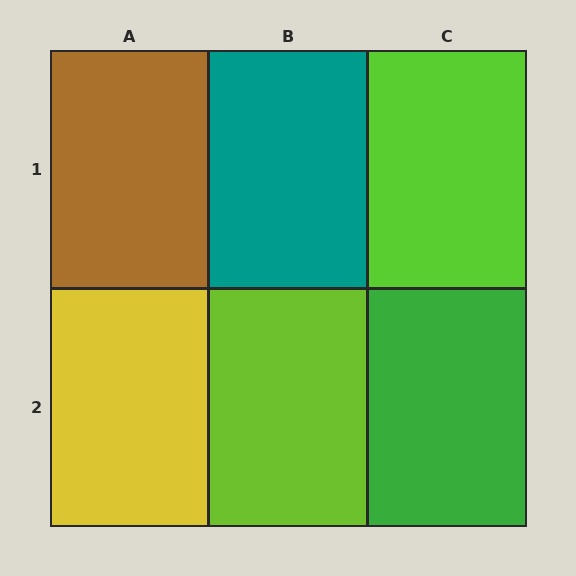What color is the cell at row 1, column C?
Lime.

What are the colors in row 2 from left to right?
Yellow, lime, green.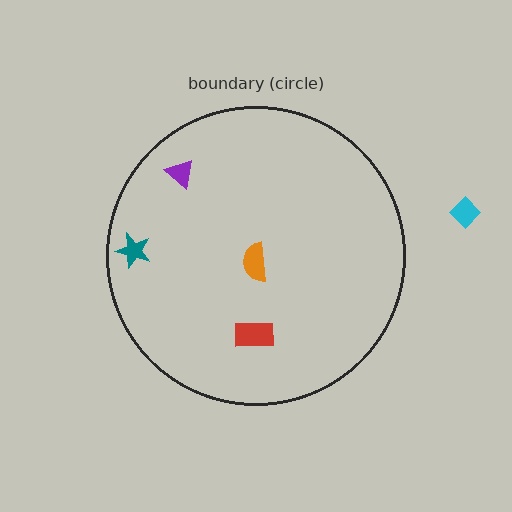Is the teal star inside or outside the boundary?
Inside.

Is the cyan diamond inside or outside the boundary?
Outside.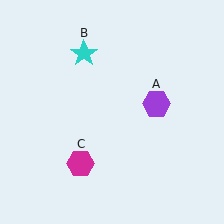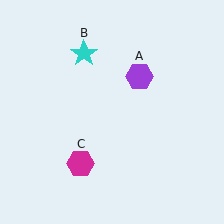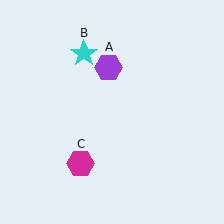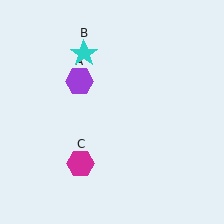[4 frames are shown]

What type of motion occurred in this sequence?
The purple hexagon (object A) rotated counterclockwise around the center of the scene.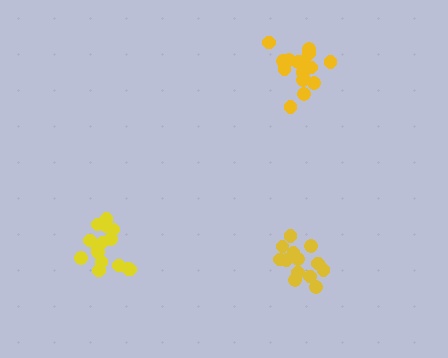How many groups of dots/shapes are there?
There are 3 groups.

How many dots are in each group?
Group 1: 13 dots, Group 2: 15 dots, Group 3: 17 dots (45 total).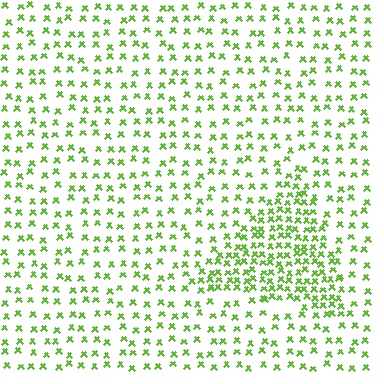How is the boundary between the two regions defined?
The boundary is defined by a change in element density (approximately 2.2x ratio). All elements are the same color, size, and shape.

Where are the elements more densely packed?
The elements are more densely packed inside the triangle boundary.